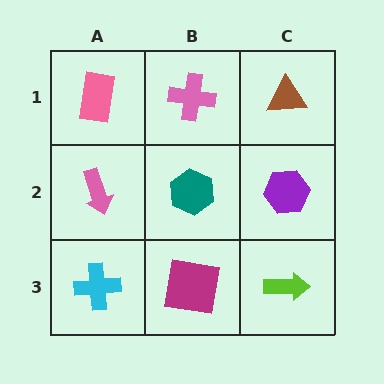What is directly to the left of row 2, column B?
A pink arrow.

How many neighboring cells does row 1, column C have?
2.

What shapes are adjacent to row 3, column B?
A teal hexagon (row 2, column B), a cyan cross (row 3, column A), a lime arrow (row 3, column C).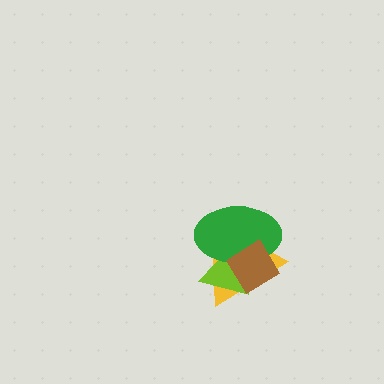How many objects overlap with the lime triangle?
3 objects overlap with the lime triangle.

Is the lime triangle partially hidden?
Yes, it is partially covered by another shape.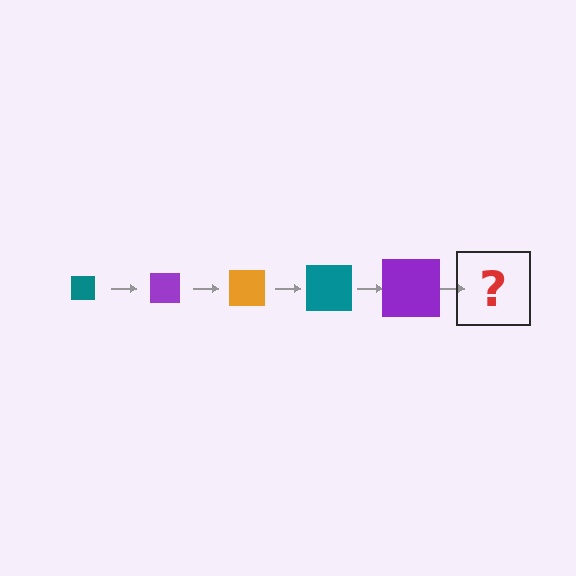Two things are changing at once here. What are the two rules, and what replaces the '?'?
The two rules are that the square grows larger each step and the color cycles through teal, purple, and orange. The '?' should be an orange square, larger than the previous one.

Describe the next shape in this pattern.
It should be an orange square, larger than the previous one.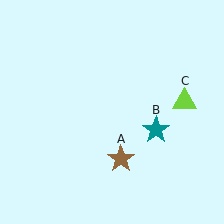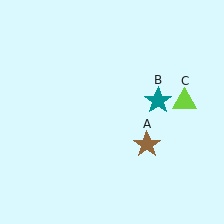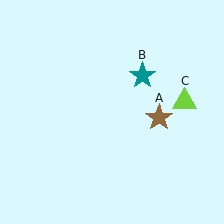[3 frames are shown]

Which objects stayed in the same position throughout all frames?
Lime triangle (object C) remained stationary.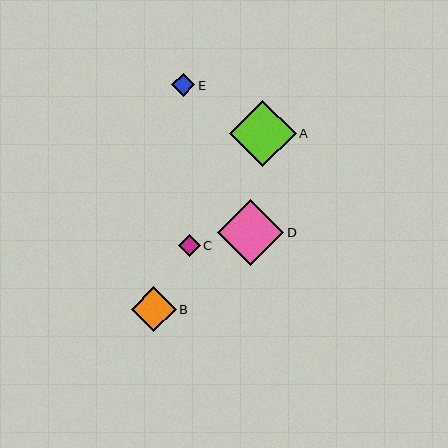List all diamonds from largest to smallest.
From largest to smallest: A, D, B, E, C.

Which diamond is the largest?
Diamond A is the largest with a size of approximately 67 pixels.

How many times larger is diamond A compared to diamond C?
Diamond A is approximately 3.0 times the size of diamond C.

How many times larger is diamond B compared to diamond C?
Diamond B is approximately 2.1 times the size of diamond C.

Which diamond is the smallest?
Diamond C is the smallest with a size of approximately 22 pixels.